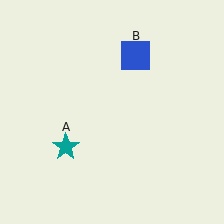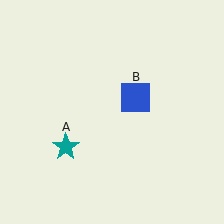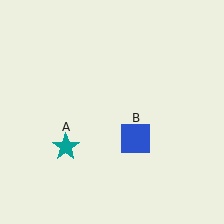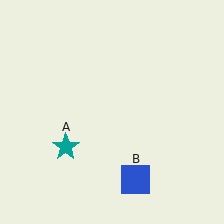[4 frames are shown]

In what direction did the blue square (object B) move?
The blue square (object B) moved down.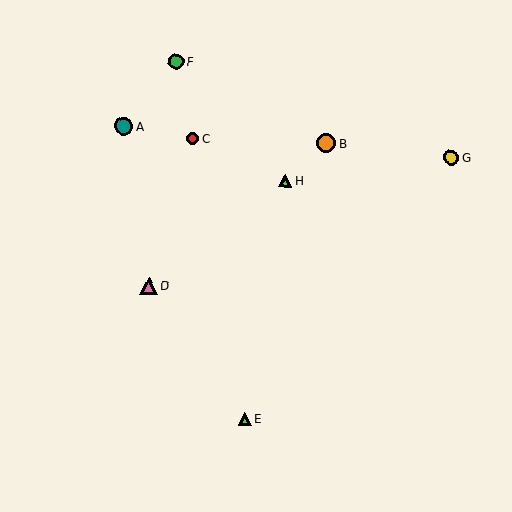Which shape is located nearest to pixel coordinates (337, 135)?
The orange circle (labeled B) at (327, 144) is nearest to that location.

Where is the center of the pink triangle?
The center of the pink triangle is at (149, 286).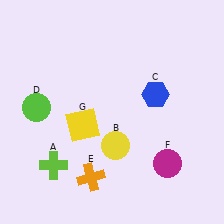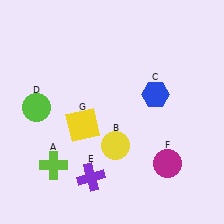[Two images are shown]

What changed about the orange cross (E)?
In Image 1, E is orange. In Image 2, it changed to purple.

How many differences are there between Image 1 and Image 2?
There is 1 difference between the two images.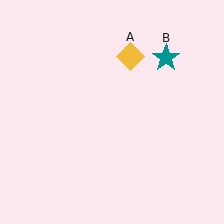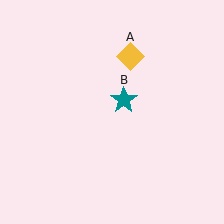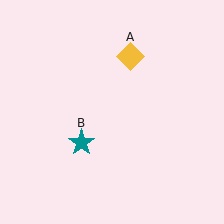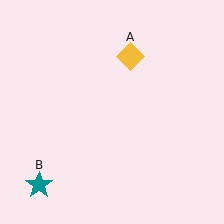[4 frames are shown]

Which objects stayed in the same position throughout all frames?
Yellow diamond (object A) remained stationary.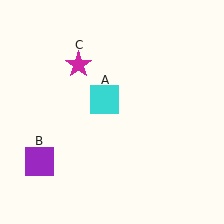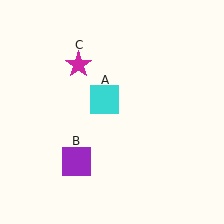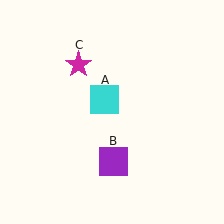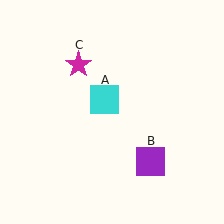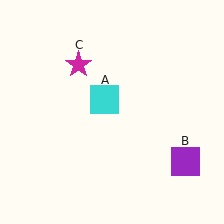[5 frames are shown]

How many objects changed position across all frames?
1 object changed position: purple square (object B).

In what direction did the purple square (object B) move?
The purple square (object B) moved right.